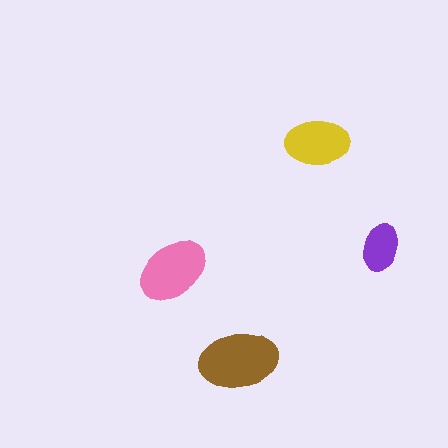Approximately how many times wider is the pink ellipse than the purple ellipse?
About 1.5 times wider.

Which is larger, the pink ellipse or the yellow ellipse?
The pink one.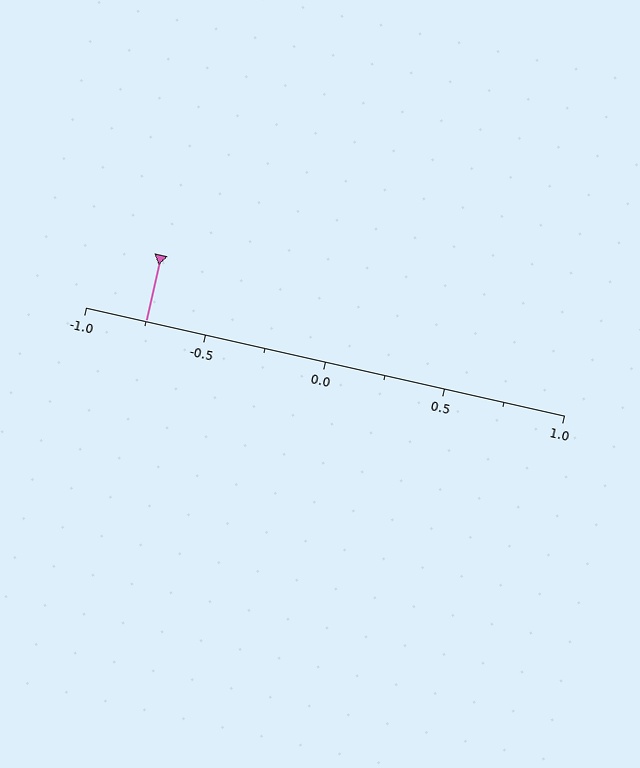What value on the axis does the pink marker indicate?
The marker indicates approximately -0.75.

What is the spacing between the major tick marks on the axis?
The major ticks are spaced 0.5 apart.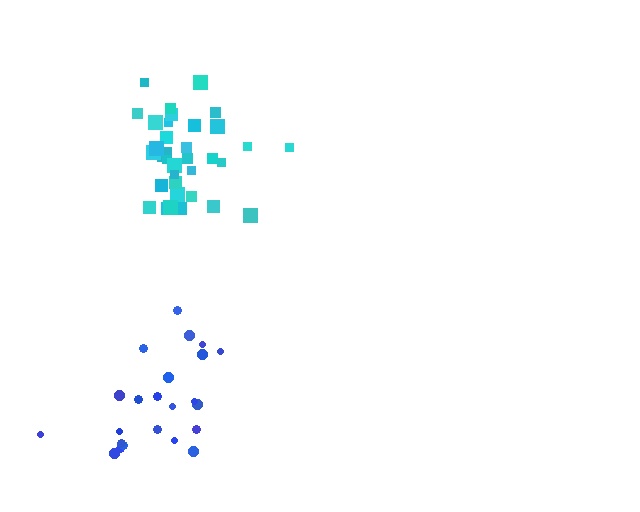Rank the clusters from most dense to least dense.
cyan, blue.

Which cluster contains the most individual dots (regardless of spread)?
Cyan (35).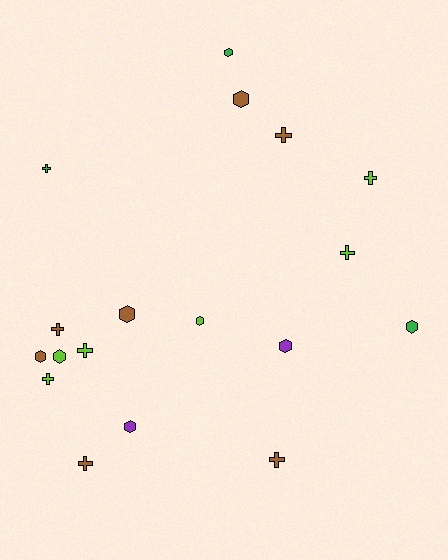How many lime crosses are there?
There are 4 lime crosses.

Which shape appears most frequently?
Cross, with 9 objects.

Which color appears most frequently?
Brown, with 7 objects.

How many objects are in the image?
There are 18 objects.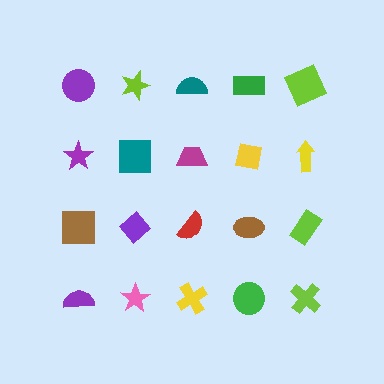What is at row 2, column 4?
A yellow square.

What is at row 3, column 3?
A red semicircle.